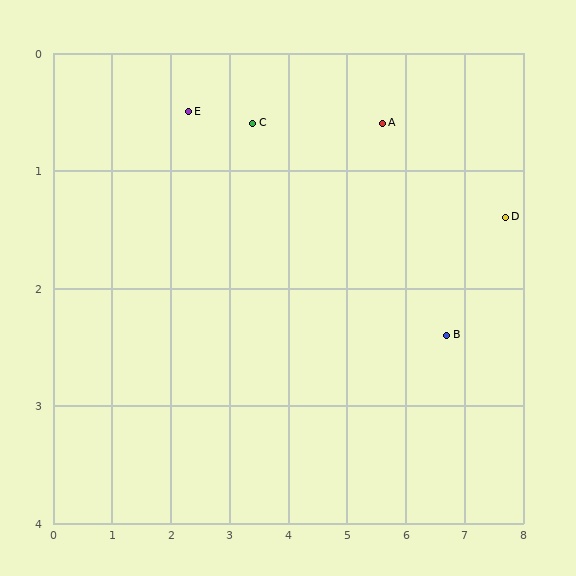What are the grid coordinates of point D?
Point D is at approximately (7.7, 1.4).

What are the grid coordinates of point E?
Point E is at approximately (2.3, 0.5).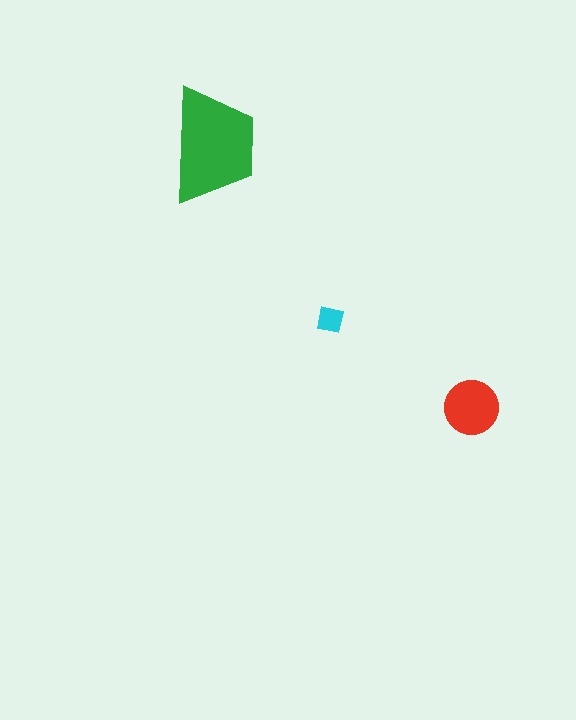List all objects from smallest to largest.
The cyan square, the red circle, the green trapezoid.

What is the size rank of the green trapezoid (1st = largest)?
1st.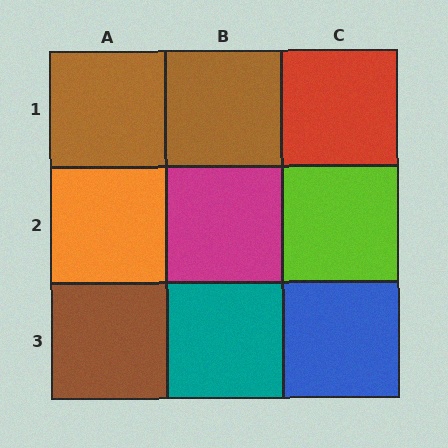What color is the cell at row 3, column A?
Brown.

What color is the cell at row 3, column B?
Teal.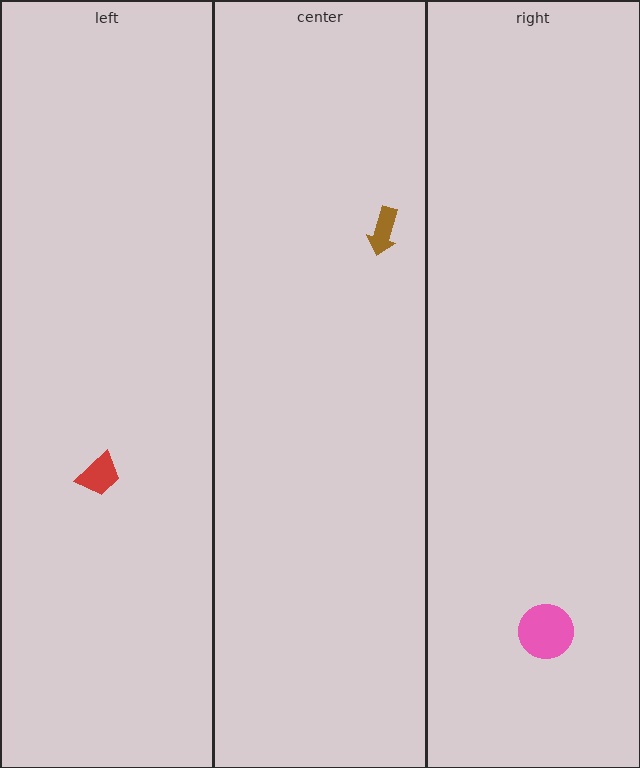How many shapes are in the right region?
1.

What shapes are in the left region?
The red trapezoid.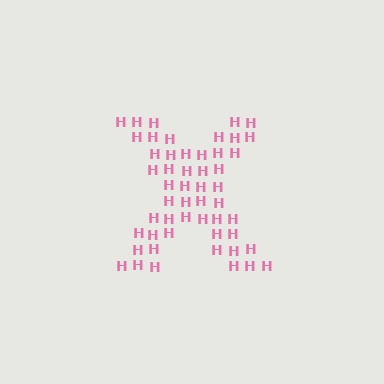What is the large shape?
The large shape is the letter X.